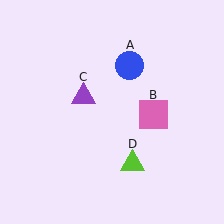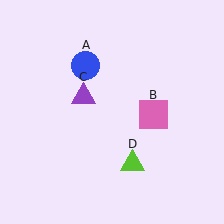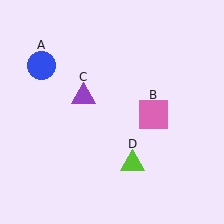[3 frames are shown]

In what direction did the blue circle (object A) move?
The blue circle (object A) moved left.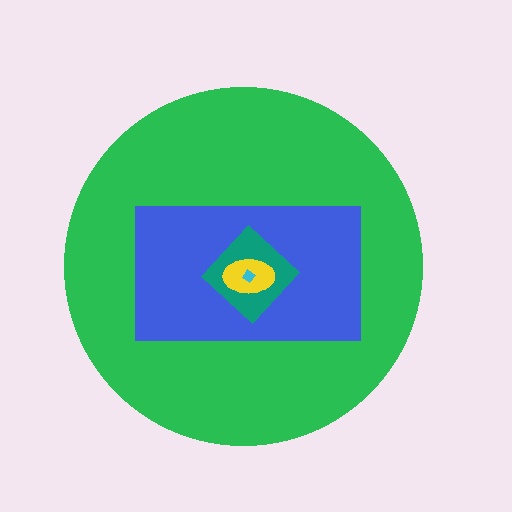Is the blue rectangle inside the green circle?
Yes.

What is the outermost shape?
The green circle.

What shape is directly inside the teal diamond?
The yellow ellipse.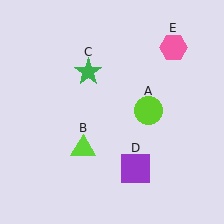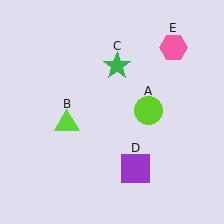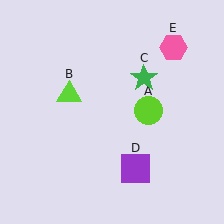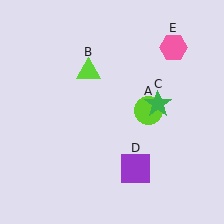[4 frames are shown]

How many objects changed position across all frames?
2 objects changed position: lime triangle (object B), green star (object C).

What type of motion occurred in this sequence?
The lime triangle (object B), green star (object C) rotated clockwise around the center of the scene.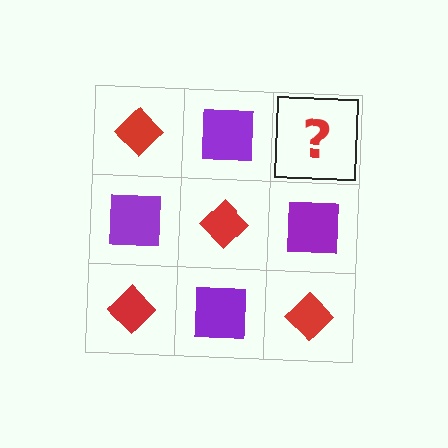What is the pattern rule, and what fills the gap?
The rule is that it alternates red diamond and purple square in a checkerboard pattern. The gap should be filled with a red diamond.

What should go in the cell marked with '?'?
The missing cell should contain a red diamond.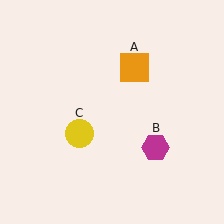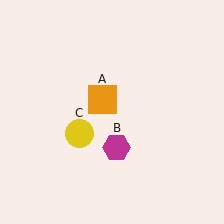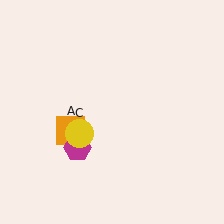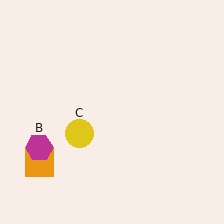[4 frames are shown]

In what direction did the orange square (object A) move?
The orange square (object A) moved down and to the left.